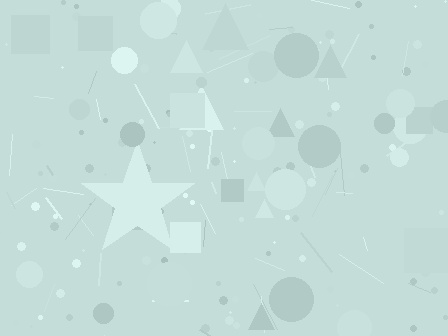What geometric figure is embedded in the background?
A star is embedded in the background.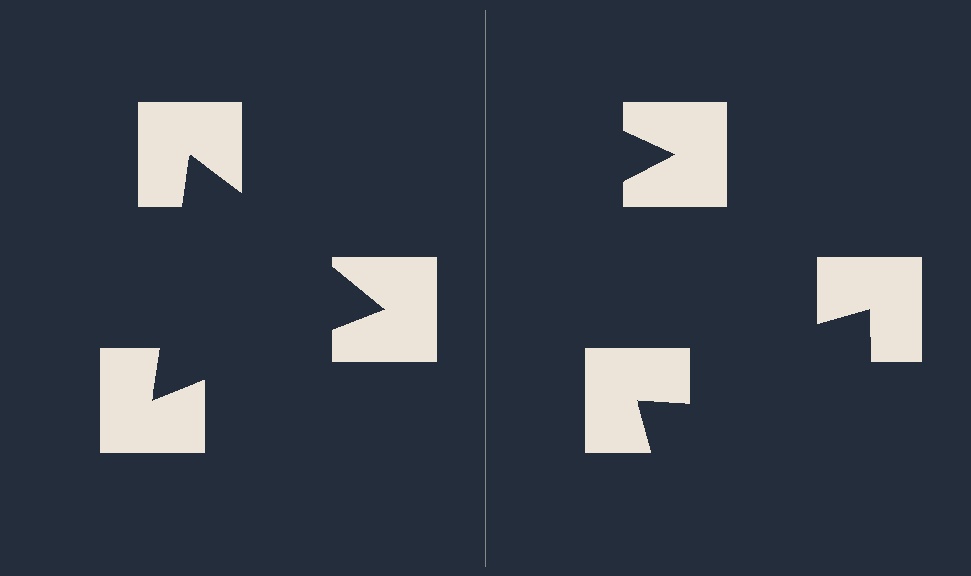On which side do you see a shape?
An illusory triangle appears on the left side. On the right side the wedge cuts are rotated, so no coherent shape forms.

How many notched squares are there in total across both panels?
6 — 3 on each side.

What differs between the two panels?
The notched squares are positioned identically on both sides; only the wedge orientations differ. On the left they align to a triangle; on the right they are misaligned.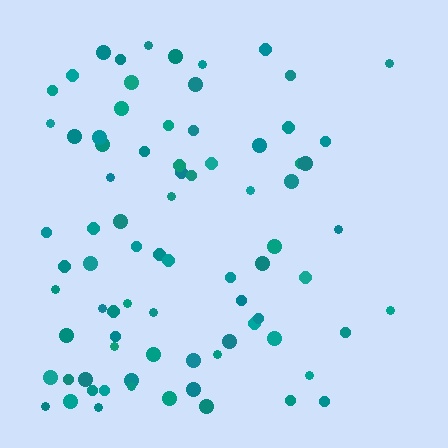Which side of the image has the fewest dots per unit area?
The right.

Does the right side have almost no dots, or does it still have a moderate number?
Still a moderate number, just noticeably fewer than the left.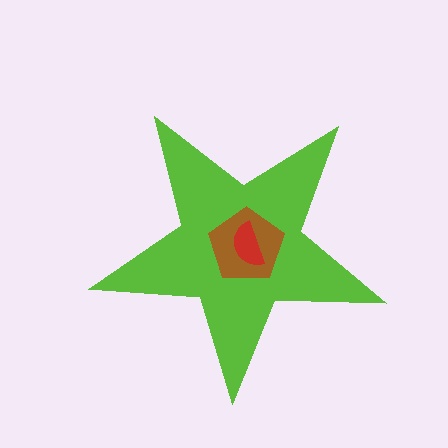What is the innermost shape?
The red semicircle.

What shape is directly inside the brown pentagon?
The red semicircle.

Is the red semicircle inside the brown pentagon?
Yes.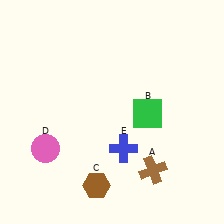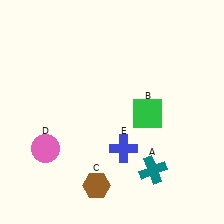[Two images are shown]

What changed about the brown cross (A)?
In Image 1, A is brown. In Image 2, it changed to teal.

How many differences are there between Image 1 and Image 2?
There is 1 difference between the two images.